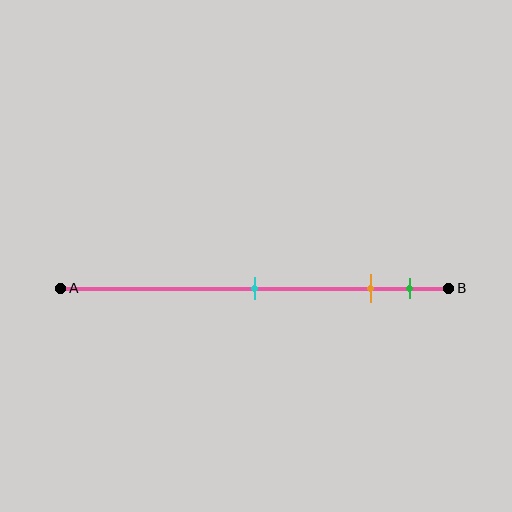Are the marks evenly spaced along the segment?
No, the marks are not evenly spaced.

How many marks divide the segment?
There are 3 marks dividing the segment.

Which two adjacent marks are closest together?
The orange and green marks are the closest adjacent pair.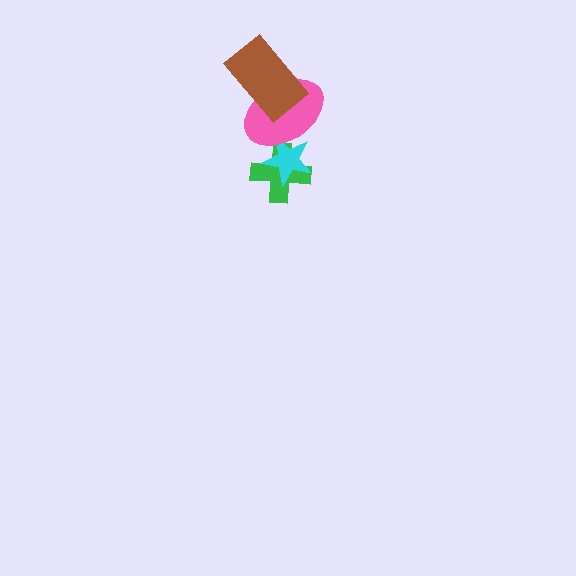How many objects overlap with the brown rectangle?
1 object overlaps with the brown rectangle.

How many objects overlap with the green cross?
2 objects overlap with the green cross.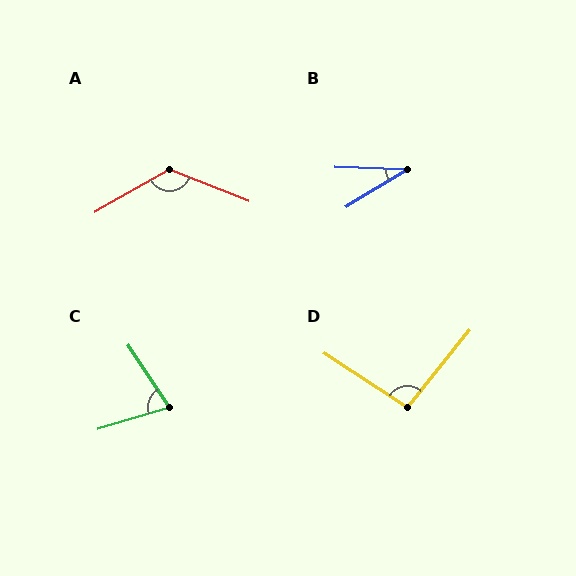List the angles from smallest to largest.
B (33°), C (73°), D (95°), A (129°).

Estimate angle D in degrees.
Approximately 95 degrees.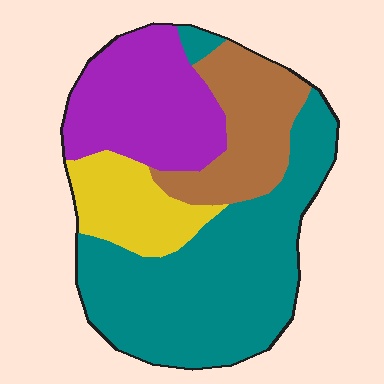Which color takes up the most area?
Teal, at roughly 45%.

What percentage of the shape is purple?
Purple takes up about one quarter (1/4) of the shape.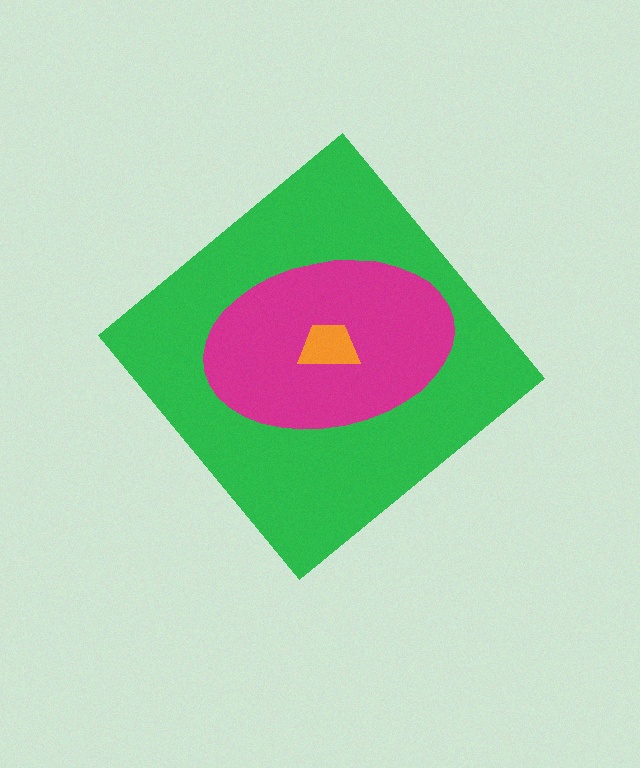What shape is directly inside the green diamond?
The magenta ellipse.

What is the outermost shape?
The green diamond.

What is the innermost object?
The orange trapezoid.